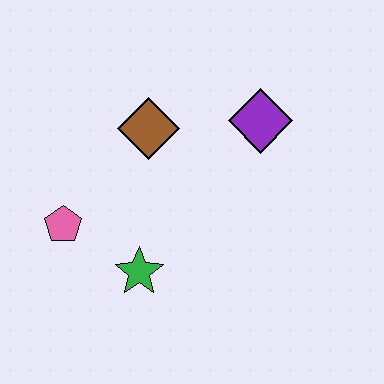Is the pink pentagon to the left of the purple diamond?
Yes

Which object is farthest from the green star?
The purple diamond is farthest from the green star.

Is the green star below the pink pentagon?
Yes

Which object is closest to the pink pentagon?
The green star is closest to the pink pentagon.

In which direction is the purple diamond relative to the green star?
The purple diamond is above the green star.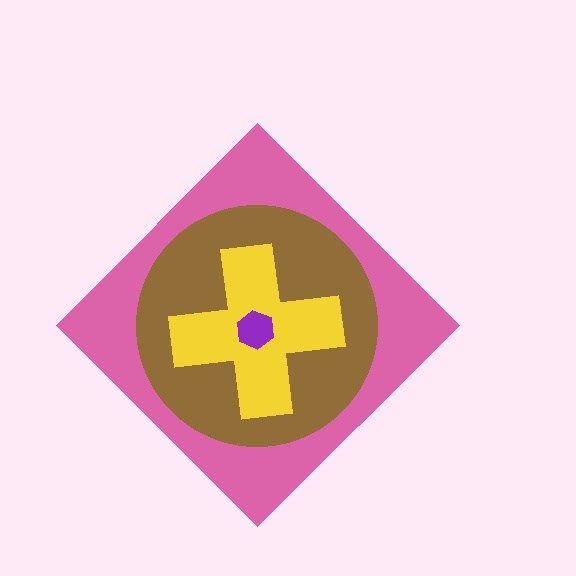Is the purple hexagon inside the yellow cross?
Yes.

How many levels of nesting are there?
4.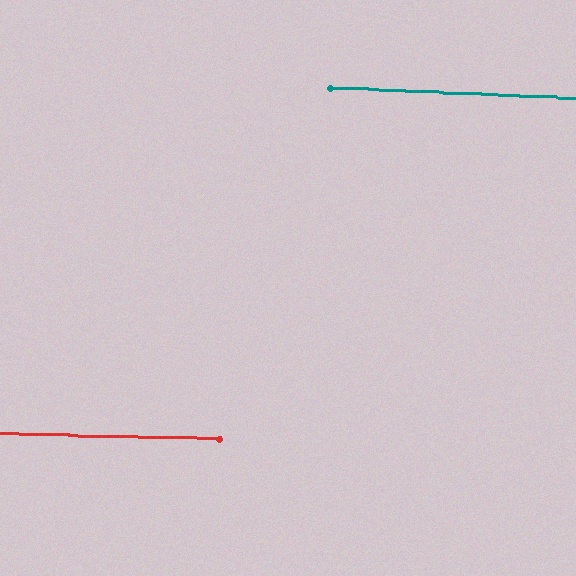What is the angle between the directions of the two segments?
Approximately 1 degree.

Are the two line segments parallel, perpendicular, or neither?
Parallel — their directions differ by only 1.1°.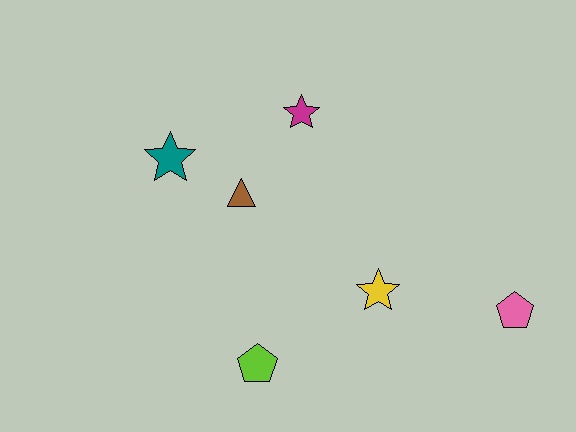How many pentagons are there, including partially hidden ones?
There are 2 pentagons.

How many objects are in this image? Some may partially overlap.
There are 6 objects.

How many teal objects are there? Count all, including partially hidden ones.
There is 1 teal object.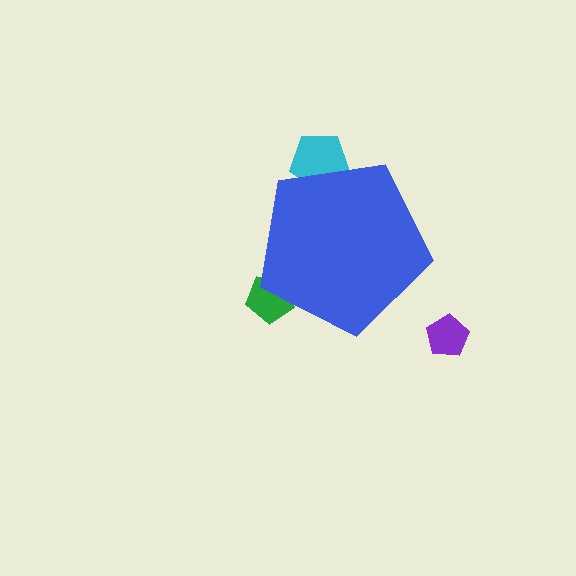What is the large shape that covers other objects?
A blue pentagon.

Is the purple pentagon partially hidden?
No, the purple pentagon is fully visible.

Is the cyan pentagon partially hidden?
Yes, the cyan pentagon is partially hidden behind the blue pentagon.